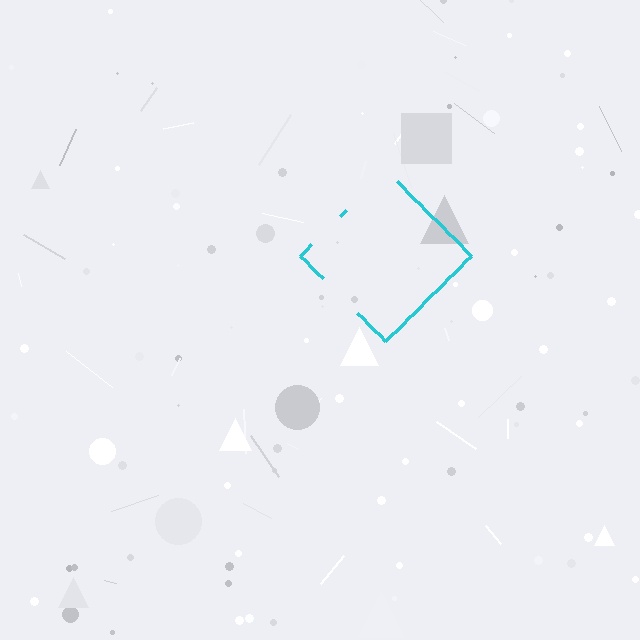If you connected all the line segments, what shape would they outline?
They would outline a diamond.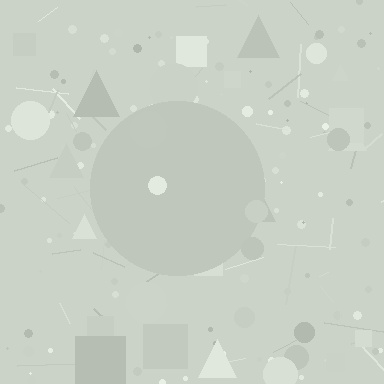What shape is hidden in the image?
A circle is hidden in the image.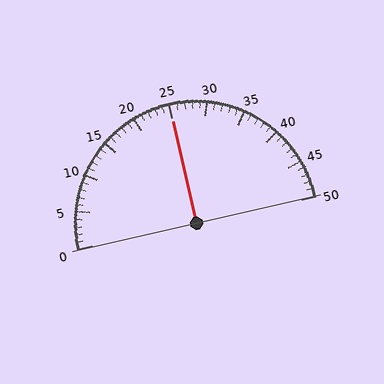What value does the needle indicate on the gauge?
The needle indicates approximately 25.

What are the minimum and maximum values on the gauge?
The gauge ranges from 0 to 50.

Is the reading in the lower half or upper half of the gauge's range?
The reading is in the upper half of the range (0 to 50).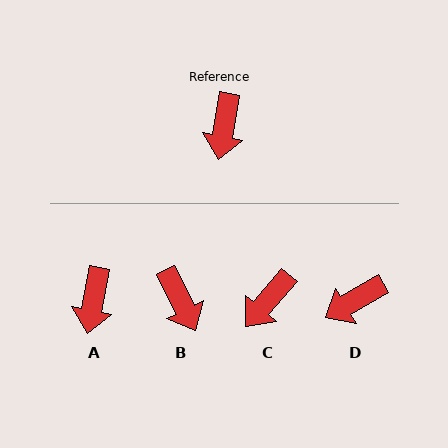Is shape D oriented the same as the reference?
No, it is off by about 49 degrees.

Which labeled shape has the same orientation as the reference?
A.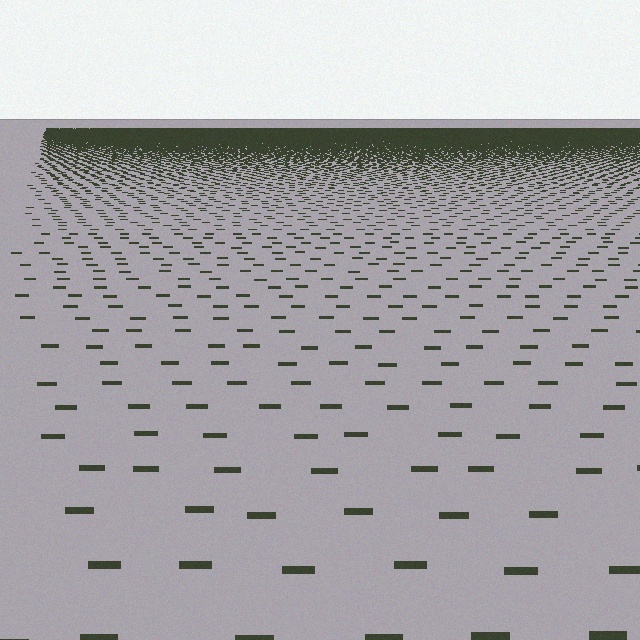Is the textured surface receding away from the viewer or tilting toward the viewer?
The surface is receding away from the viewer. Texture elements get smaller and denser toward the top.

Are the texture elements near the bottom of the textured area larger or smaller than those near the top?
Larger. Near the bottom, elements are closer to the viewer and appear at a bigger on-screen size.